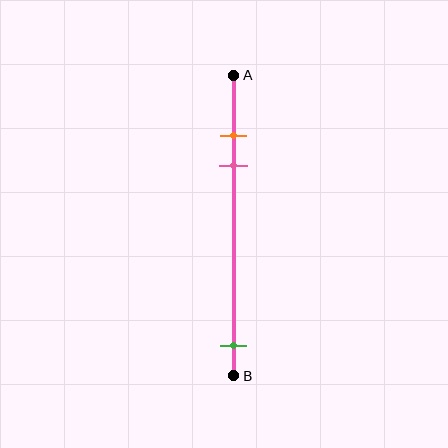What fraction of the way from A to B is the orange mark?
The orange mark is approximately 20% (0.2) of the way from A to B.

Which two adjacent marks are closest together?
The orange and pink marks are the closest adjacent pair.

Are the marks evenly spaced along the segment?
No, the marks are not evenly spaced.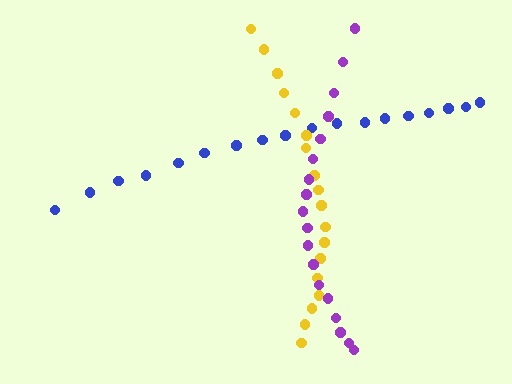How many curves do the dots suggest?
There are 3 distinct paths.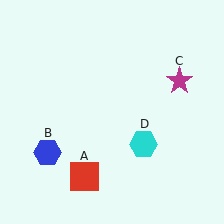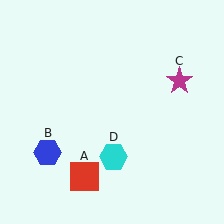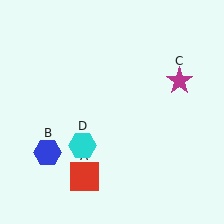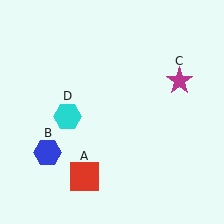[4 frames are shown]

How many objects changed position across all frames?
1 object changed position: cyan hexagon (object D).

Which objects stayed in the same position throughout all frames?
Red square (object A) and blue hexagon (object B) and magenta star (object C) remained stationary.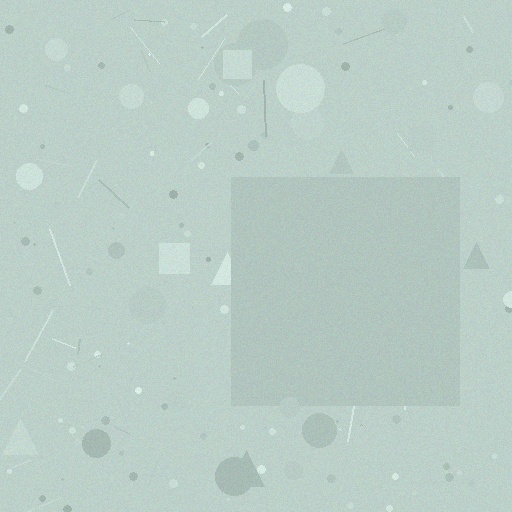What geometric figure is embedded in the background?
A square is embedded in the background.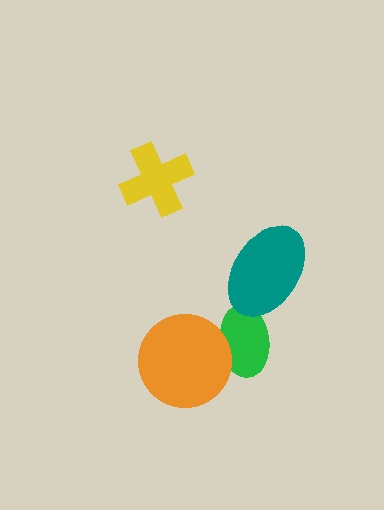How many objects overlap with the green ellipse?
2 objects overlap with the green ellipse.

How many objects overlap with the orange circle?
1 object overlaps with the orange circle.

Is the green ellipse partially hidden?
Yes, it is partially covered by another shape.